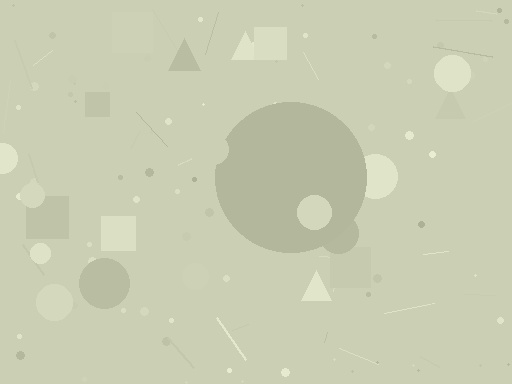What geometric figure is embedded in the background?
A circle is embedded in the background.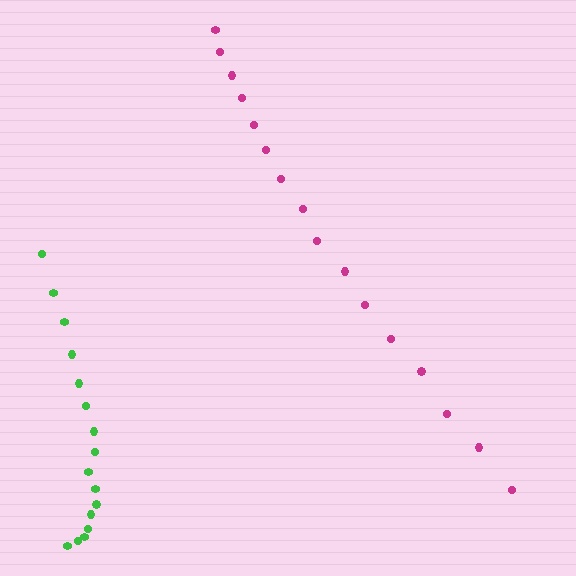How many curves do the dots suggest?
There are 2 distinct paths.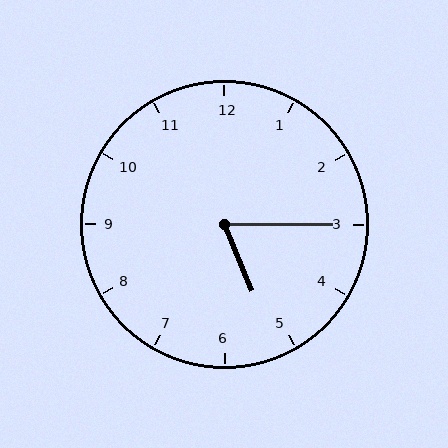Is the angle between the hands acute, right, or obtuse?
It is acute.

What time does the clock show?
5:15.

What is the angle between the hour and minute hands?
Approximately 68 degrees.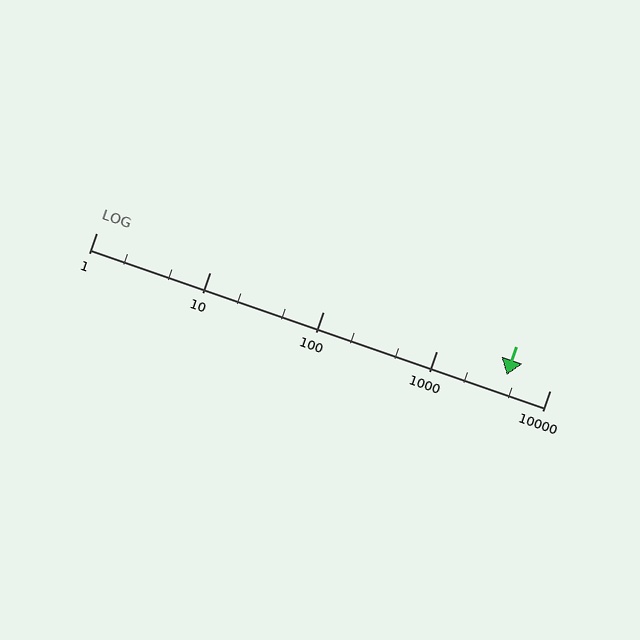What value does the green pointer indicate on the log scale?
The pointer indicates approximately 4200.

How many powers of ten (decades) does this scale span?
The scale spans 4 decades, from 1 to 10000.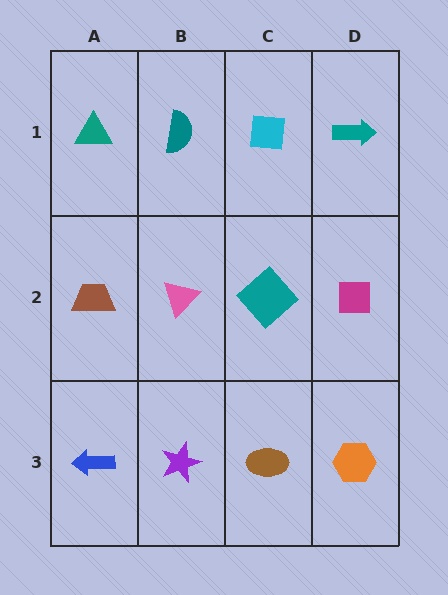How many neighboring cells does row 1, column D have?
2.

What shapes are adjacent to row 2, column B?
A teal semicircle (row 1, column B), a purple star (row 3, column B), a brown trapezoid (row 2, column A), a teal diamond (row 2, column C).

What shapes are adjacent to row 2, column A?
A teal triangle (row 1, column A), a blue arrow (row 3, column A), a pink triangle (row 2, column B).